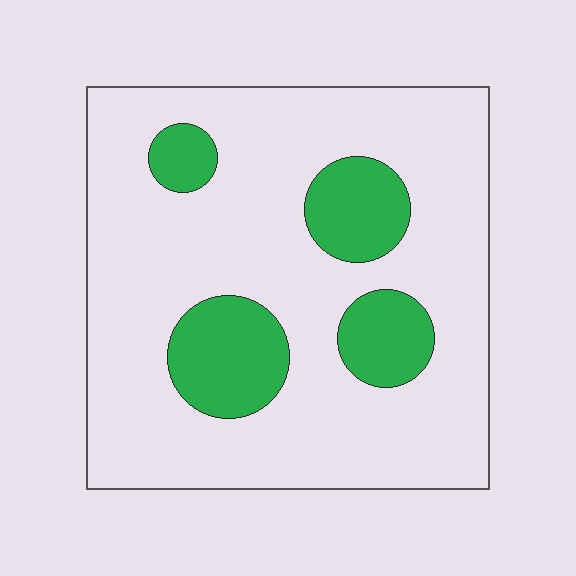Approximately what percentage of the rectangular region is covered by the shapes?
Approximately 20%.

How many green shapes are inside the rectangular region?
4.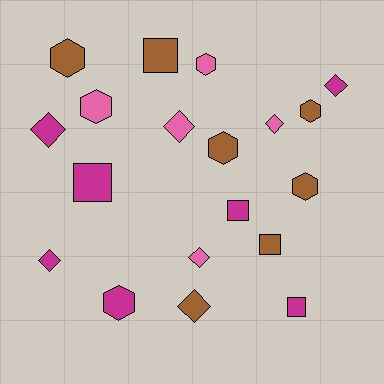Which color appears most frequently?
Brown, with 7 objects.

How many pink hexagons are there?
There are 2 pink hexagons.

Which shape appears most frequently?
Diamond, with 7 objects.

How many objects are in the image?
There are 19 objects.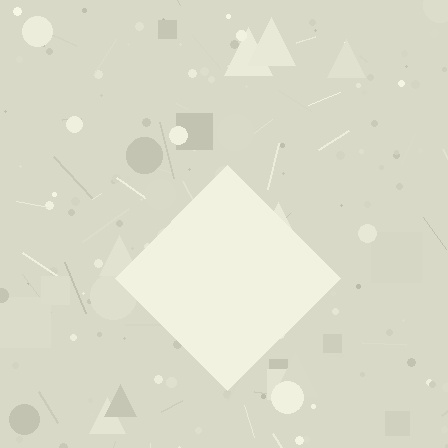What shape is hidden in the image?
A diamond is hidden in the image.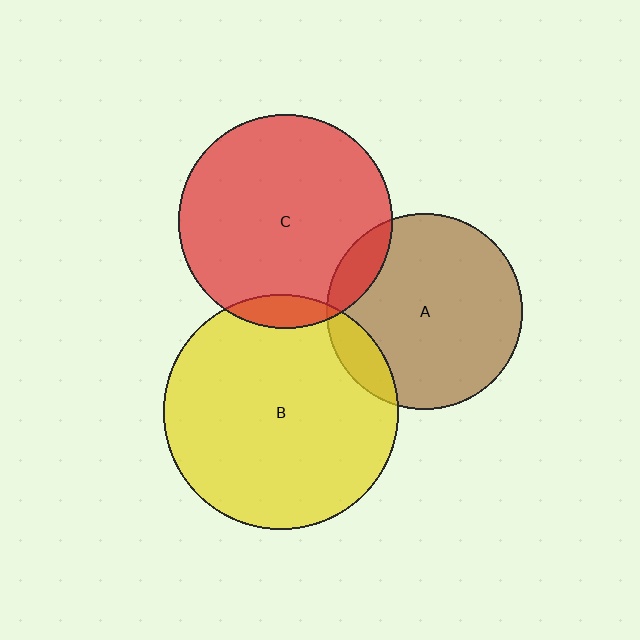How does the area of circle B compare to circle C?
Approximately 1.2 times.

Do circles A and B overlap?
Yes.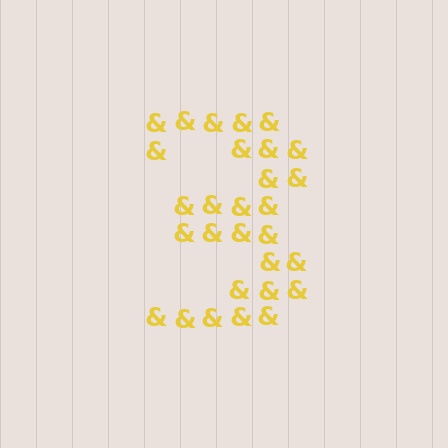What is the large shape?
The large shape is the digit 3.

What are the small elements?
The small elements are ampersands.